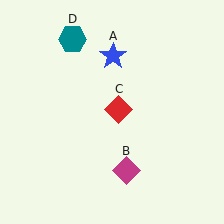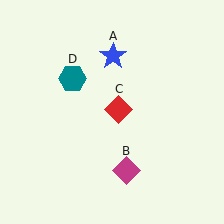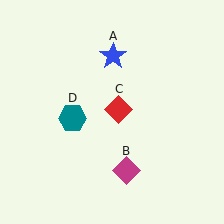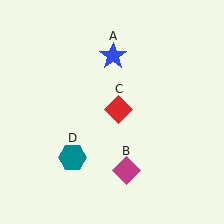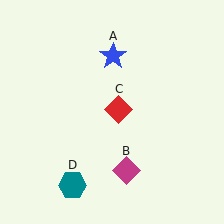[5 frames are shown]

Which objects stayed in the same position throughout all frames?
Blue star (object A) and magenta diamond (object B) and red diamond (object C) remained stationary.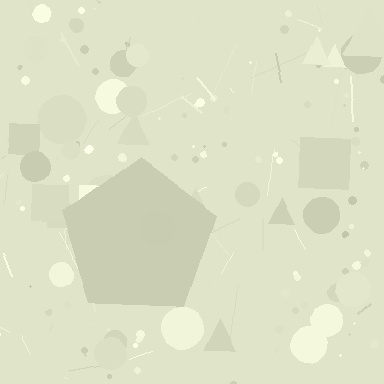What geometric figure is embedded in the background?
A pentagon is embedded in the background.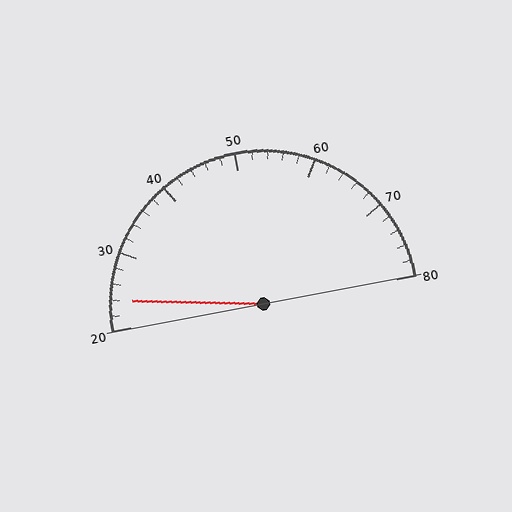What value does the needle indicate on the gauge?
The needle indicates approximately 24.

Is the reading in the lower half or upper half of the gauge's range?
The reading is in the lower half of the range (20 to 80).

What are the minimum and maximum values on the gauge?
The gauge ranges from 20 to 80.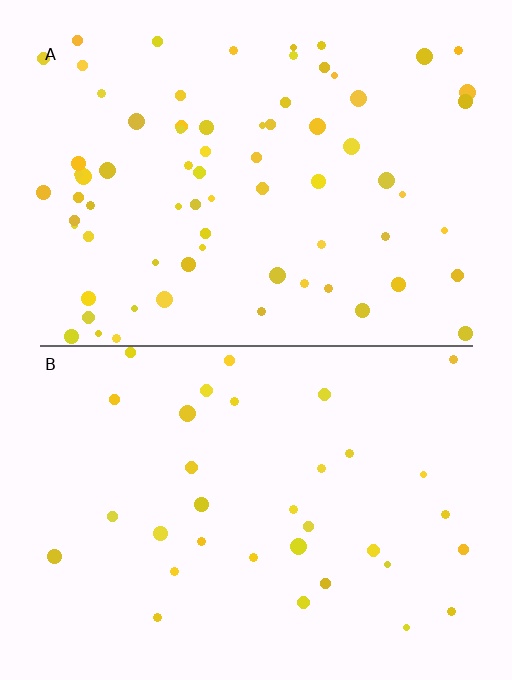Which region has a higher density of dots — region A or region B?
A (the top).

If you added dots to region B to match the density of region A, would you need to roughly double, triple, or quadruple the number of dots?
Approximately double.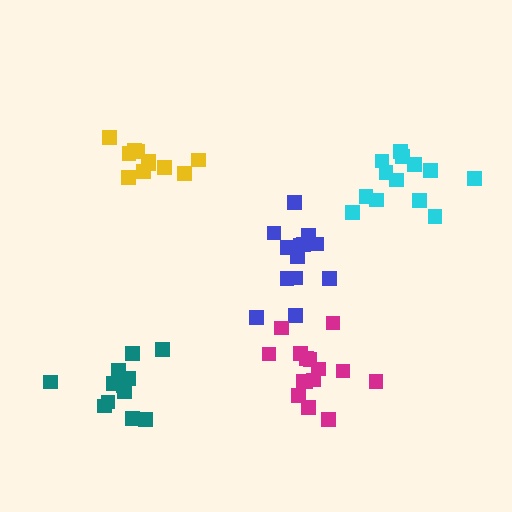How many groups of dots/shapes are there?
There are 5 groups.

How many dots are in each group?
Group 1: 13 dots, Group 2: 13 dots, Group 3: 12 dots, Group 4: 11 dots, Group 5: 15 dots (64 total).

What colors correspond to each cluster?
The clusters are colored: cyan, blue, teal, yellow, magenta.